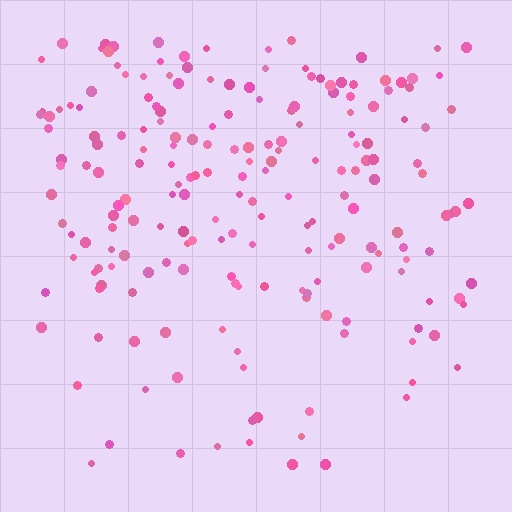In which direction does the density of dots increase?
From bottom to top, with the top side densest.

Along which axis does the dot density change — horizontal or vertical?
Vertical.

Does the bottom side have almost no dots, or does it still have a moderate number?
Still a moderate number, just noticeably fewer than the top.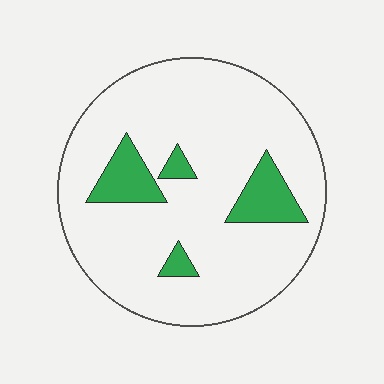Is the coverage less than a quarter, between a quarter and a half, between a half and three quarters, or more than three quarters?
Less than a quarter.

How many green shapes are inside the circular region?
4.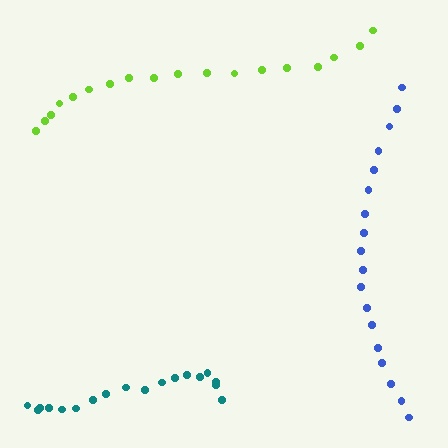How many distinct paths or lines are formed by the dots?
There are 3 distinct paths.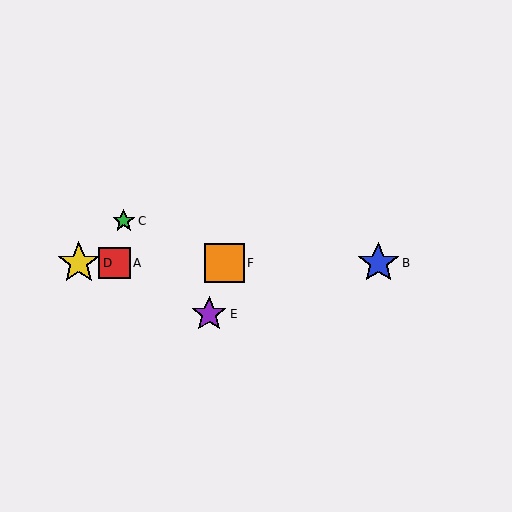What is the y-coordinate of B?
Object B is at y≈263.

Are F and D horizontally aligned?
Yes, both are at y≈263.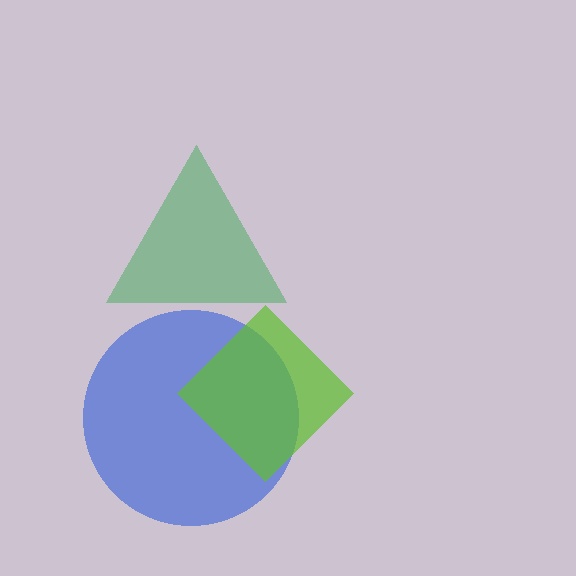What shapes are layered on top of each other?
The layered shapes are: a green triangle, a blue circle, a lime diamond.